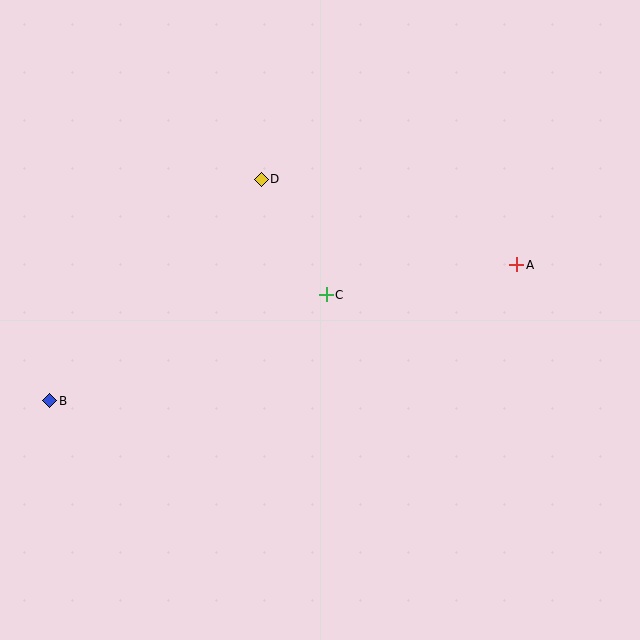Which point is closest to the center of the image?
Point C at (326, 295) is closest to the center.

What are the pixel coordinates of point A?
Point A is at (517, 265).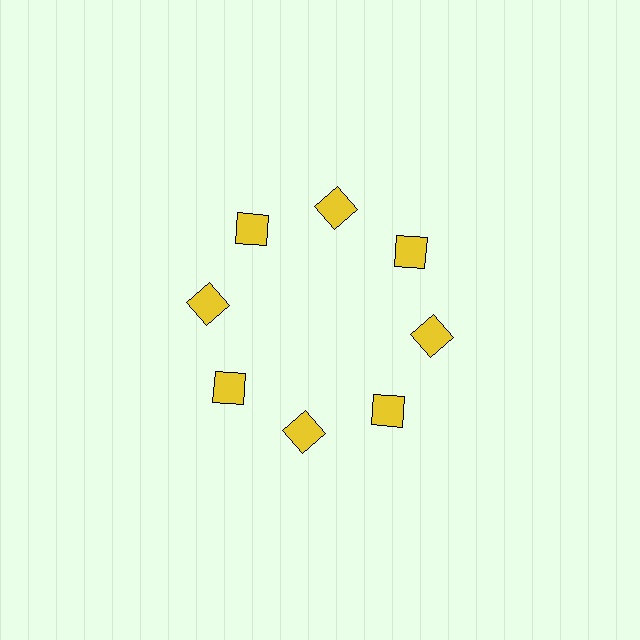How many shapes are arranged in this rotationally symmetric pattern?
There are 8 shapes, arranged in 8 groups of 1.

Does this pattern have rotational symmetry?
Yes, this pattern has 8-fold rotational symmetry. It looks the same after rotating 45 degrees around the center.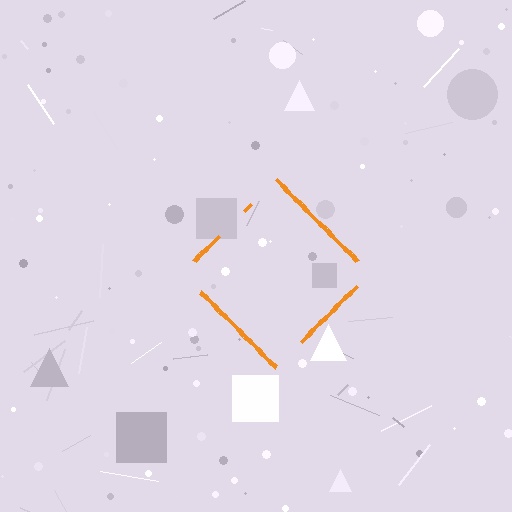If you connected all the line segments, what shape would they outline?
They would outline a diamond.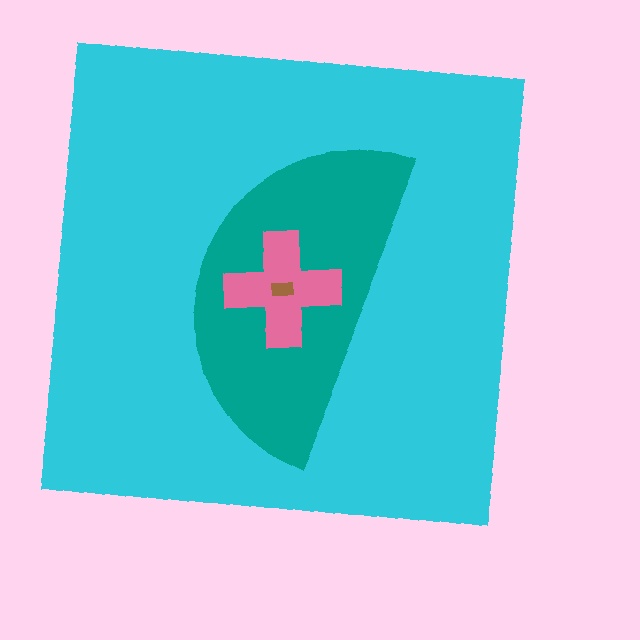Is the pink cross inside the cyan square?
Yes.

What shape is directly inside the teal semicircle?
The pink cross.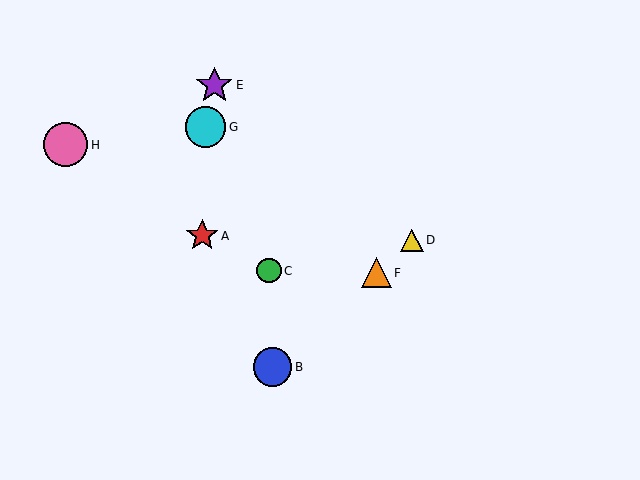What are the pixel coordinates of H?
Object H is at (66, 145).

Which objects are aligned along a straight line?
Objects B, D, F are aligned along a straight line.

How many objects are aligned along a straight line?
3 objects (B, D, F) are aligned along a straight line.